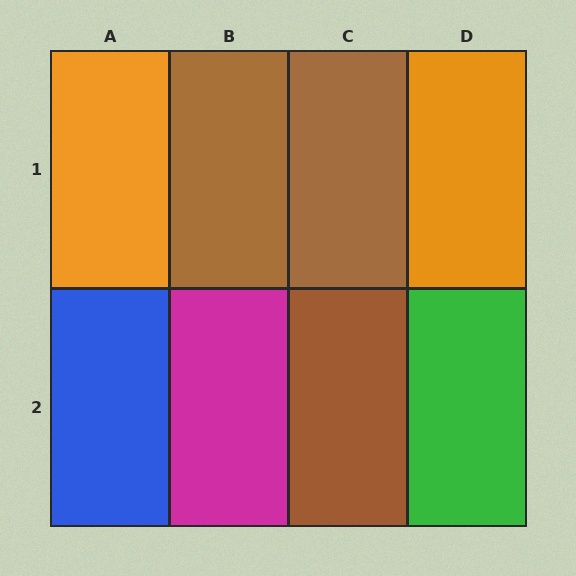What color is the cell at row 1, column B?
Brown.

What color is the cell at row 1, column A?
Orange.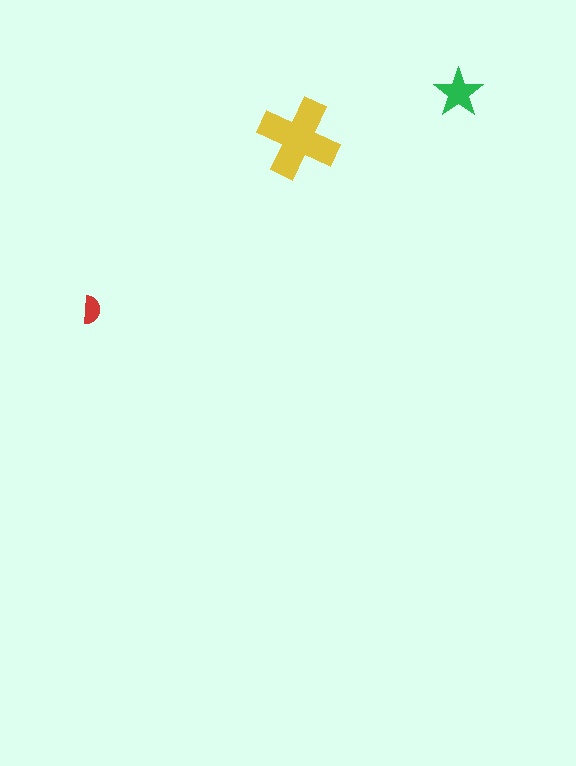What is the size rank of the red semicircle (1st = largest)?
3rd.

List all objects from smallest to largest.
The red semicircle, the green star, the yellow cross.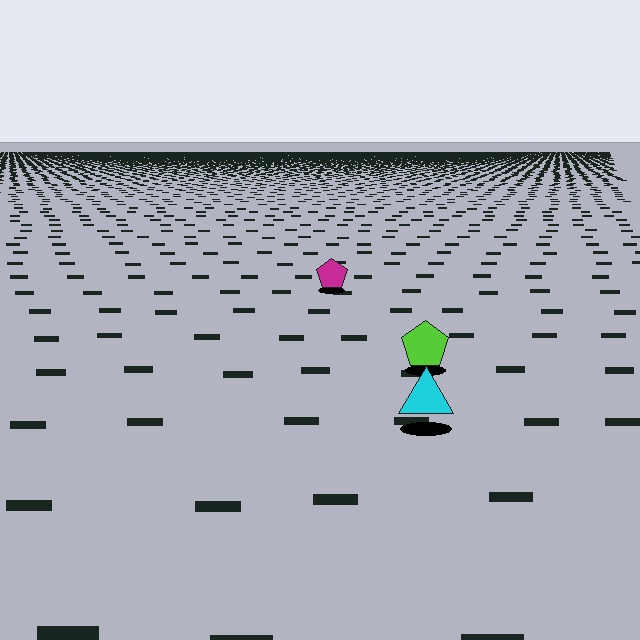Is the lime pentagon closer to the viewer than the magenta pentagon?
Yes. The lime pentagon is closer — you can tell from the texture gradient: the ground texture is coarser near it.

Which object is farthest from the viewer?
The magenta pentagon is farthest from the viewer. It appears smaller and the ground texture around it is denser.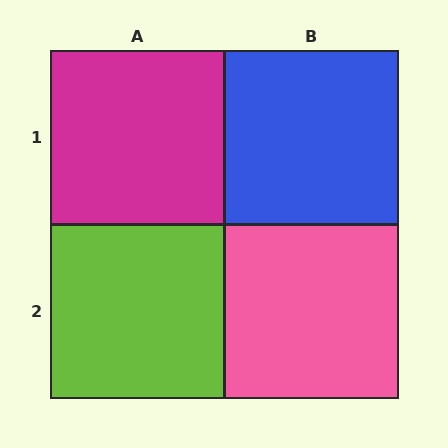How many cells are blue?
1 cell is blue.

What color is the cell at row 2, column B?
Pink.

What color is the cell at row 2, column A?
Lime.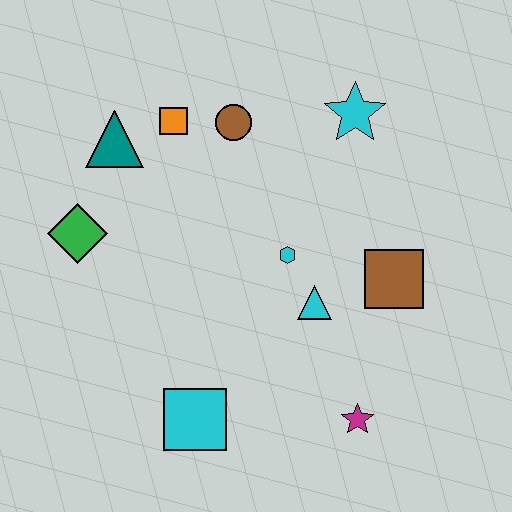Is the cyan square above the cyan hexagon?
No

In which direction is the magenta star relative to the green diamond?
The magenta star is to the right of the green diamond.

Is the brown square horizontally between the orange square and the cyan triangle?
No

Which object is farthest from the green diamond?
The magenta star is farthest from the green diamond.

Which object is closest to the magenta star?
The cyan triangle is closest to the magenta star.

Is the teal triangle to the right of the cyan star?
No